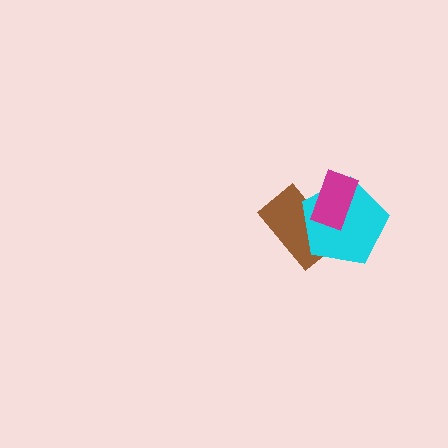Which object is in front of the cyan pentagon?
The magenta rectangle is in front of the cyan pentagon.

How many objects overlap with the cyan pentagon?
2 objects overlap with the cyan pentagon.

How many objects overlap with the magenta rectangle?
2 objects overlap with the magenta rectangle.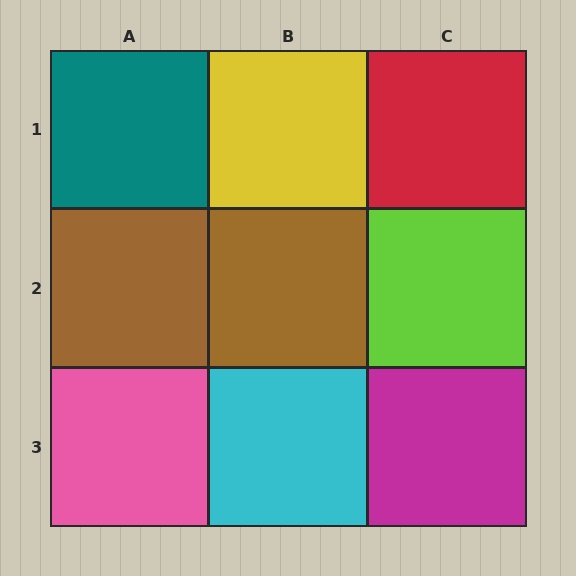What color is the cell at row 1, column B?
Yellow.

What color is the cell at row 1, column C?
Red.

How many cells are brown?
2 cells are brown.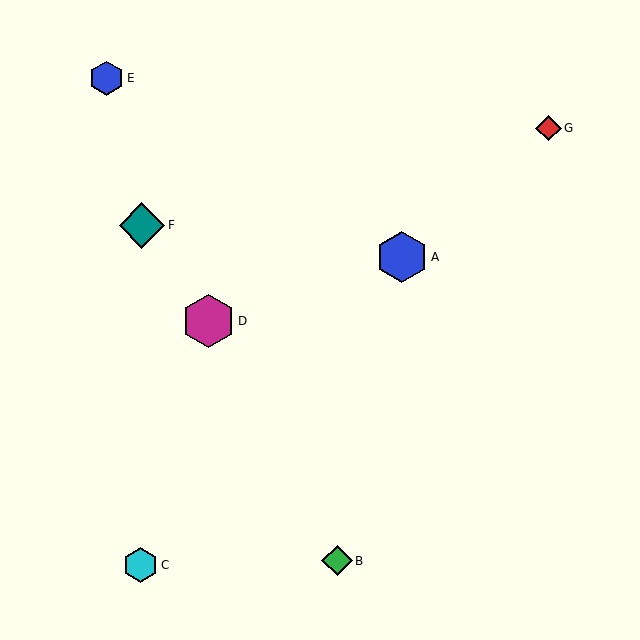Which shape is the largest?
The magenta hexagon (labeled D) is the largest.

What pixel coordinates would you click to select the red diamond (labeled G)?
Click at (549, 128) to select the red diamond G.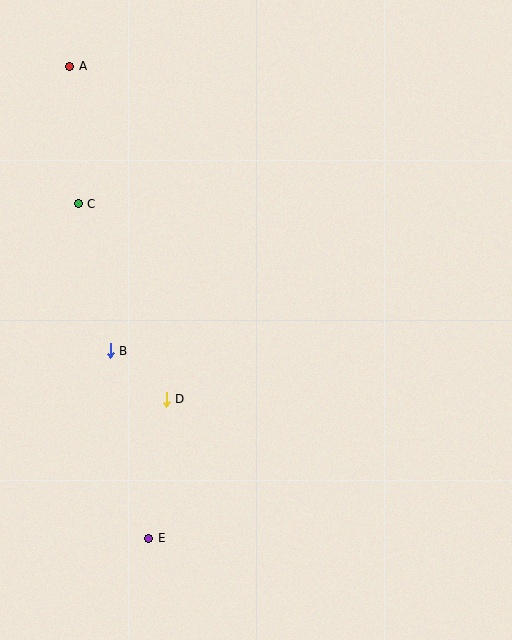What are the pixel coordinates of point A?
Point A is at (70, 66).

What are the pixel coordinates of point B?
Point B is at (110, 351).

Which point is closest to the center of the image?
Point D at (166, 399) is closest to the center.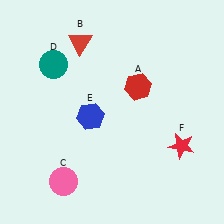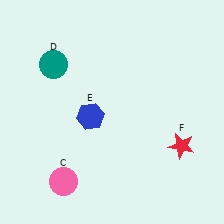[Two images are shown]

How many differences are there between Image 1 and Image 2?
There are 2 differences between the two images.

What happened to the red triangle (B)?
The red triangle (B) was removed in Image 2. It was in the top-left area of Image 1.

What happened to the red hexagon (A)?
The red hexagon (A) was removed in Image 2. It was in the top-right area of Image 1.